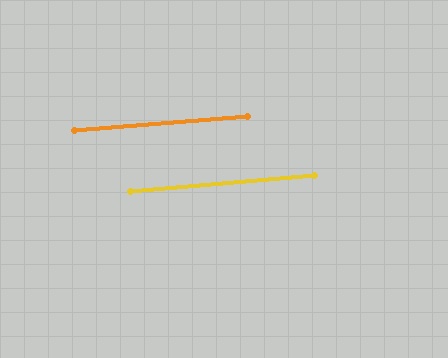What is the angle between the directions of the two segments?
Approximately 0 degrees.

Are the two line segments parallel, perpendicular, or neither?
Parallel — their directions differ by only 0.4°.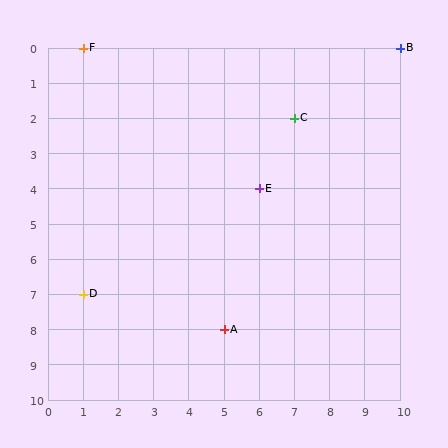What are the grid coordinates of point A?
Point A is at grid coordinates (5, 8).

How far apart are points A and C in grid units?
Points A and C are 2 columns and 6 rows apart (about 6.3 grid units diagonally).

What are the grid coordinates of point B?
Point B is at grid coordinates (10, 0).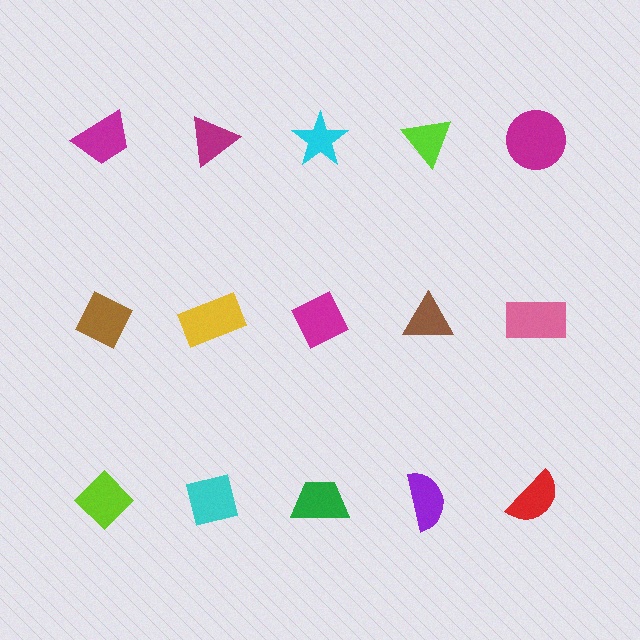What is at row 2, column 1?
A brown diamond.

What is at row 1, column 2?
A magenta triangle.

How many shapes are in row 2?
5 shapes.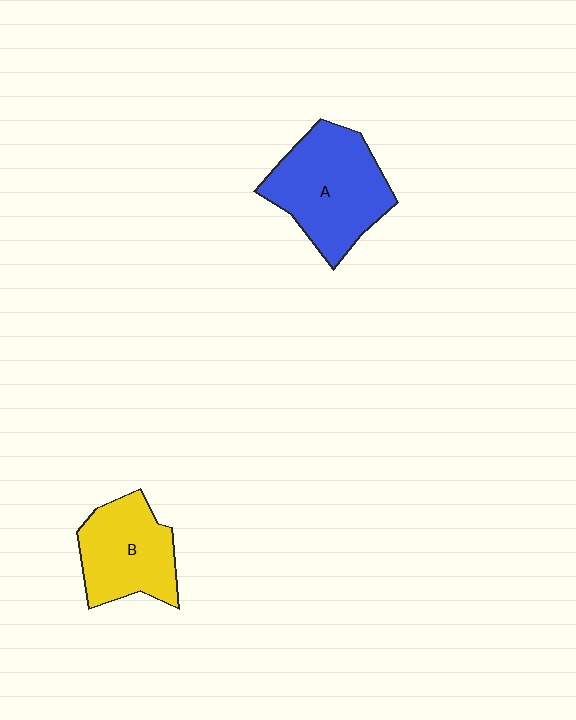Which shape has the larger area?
Shape A (blue).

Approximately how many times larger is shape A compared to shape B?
Approximately 1.3 times.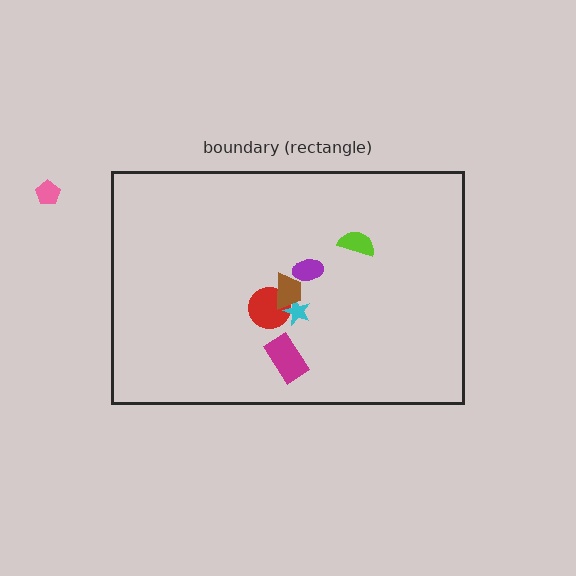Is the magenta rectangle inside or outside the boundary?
Inside.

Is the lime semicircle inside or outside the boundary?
Inside.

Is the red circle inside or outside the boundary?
Inside.